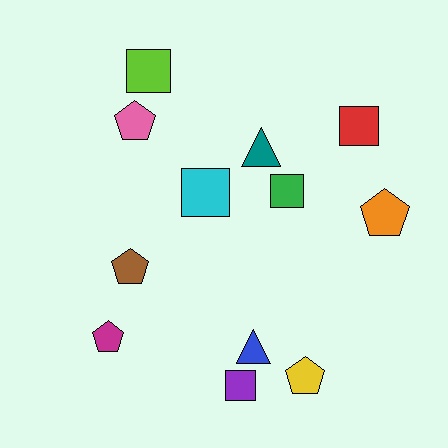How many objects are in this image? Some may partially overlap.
There are 12 objects.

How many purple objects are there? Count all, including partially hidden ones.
There is 1 purple object.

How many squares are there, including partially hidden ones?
There are 5 squares.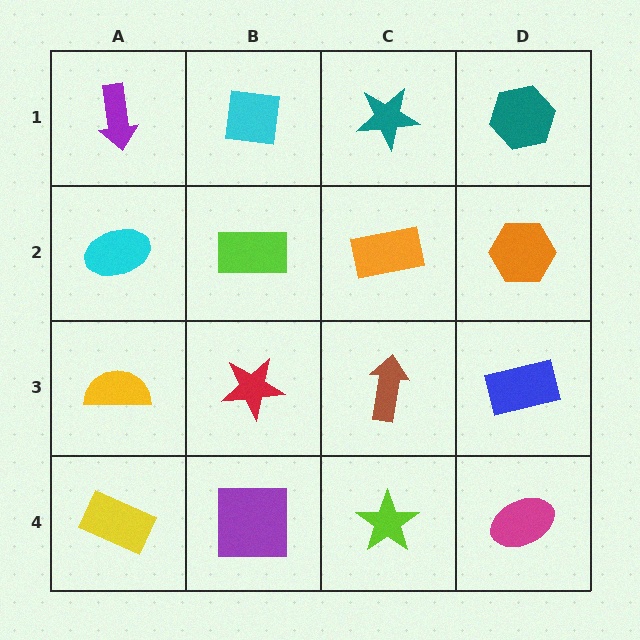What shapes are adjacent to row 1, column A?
A cyan ellipse (row 2, column A), a cyan square (row 1, column B).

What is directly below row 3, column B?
A purple square.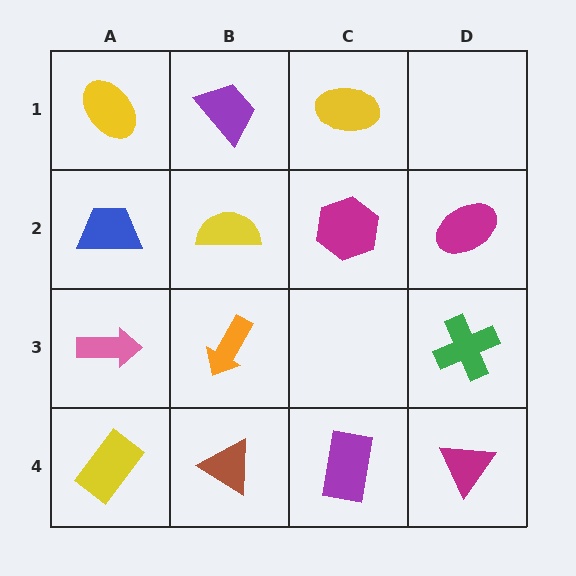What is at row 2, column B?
A yellow semicircle.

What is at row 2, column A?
A blue trapezoid.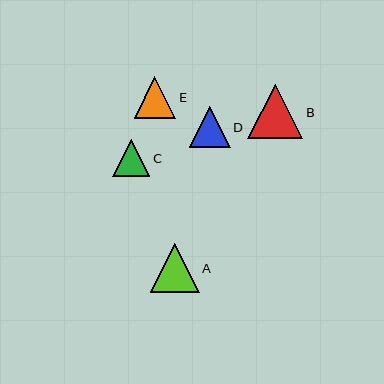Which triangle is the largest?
Triangle B is the largest with a size of approximately 55 pixels.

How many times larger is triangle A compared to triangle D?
Triangle A is approximately 1.2 times the size of triangle D.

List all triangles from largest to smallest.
From largest to smallest: B, A, E, D, C.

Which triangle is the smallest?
Triangle C is the smallest with a size of approximately 37 pixels.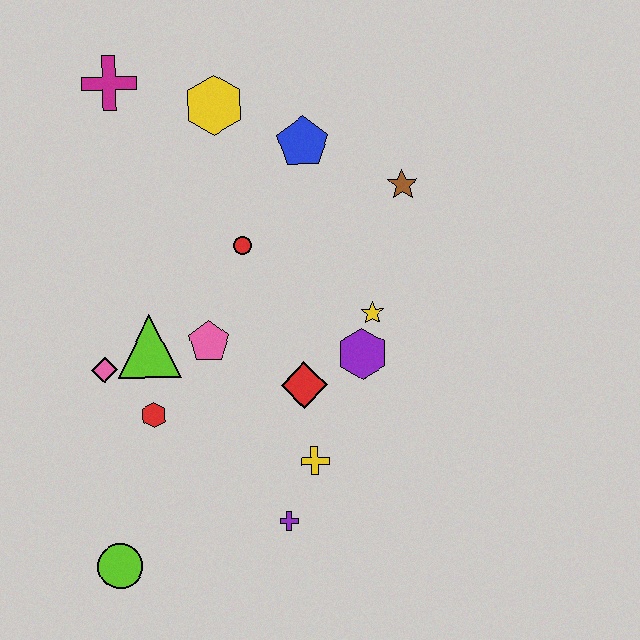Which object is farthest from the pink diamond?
The brown star is farthest from the pink diamond.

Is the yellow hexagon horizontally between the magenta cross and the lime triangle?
No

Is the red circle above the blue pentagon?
No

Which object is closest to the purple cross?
The yellow cross is closest to the purple cross.